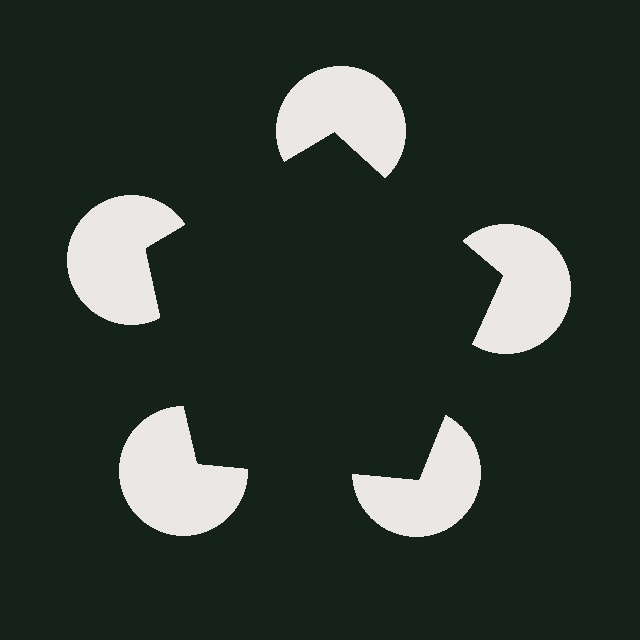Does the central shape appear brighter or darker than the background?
It typically appears slightly darker than the background, even though no actual brightness change is drawn.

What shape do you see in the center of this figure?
An illusory pentagon — its edges are inferred from the aligned wedge cuts in the pac-man discs, not physically drawn.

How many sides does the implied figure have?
5 sides.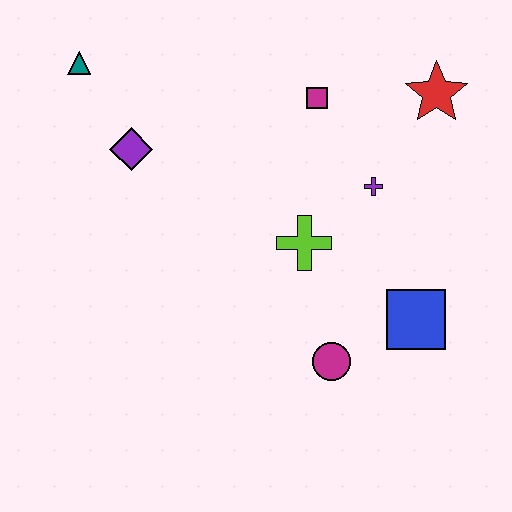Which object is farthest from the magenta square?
The magenta circle is farthest from the magenta square.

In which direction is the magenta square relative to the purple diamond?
The magenta square is to the right of the purple diamond.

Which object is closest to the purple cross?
The lime cross is closest to the purple cross.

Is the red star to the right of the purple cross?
Yes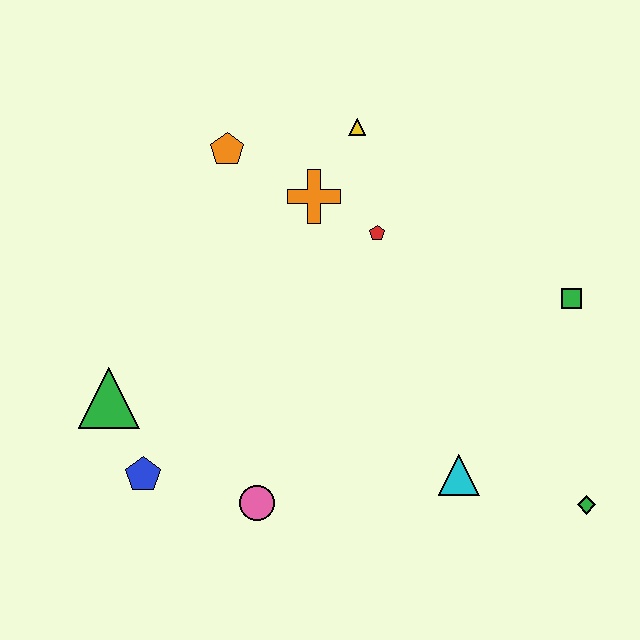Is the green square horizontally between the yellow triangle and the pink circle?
No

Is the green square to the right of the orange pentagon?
Yes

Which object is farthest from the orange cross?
The green diamond is farthest from the orange cross.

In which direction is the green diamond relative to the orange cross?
The green diamond is below the orange cross.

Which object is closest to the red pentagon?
The orange cross is closest to the red pentagon.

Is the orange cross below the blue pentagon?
No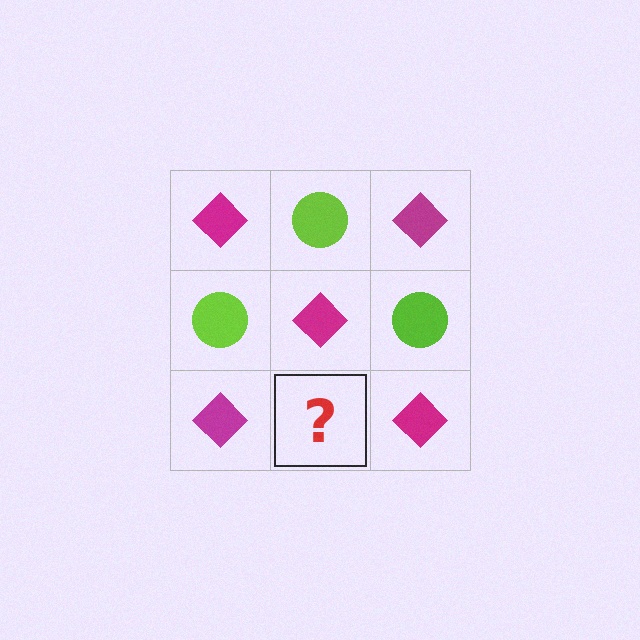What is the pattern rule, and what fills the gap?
The rule is that it alternates magenta diamond and lime circle in a checkerboard pattern. The gap should be filled with a lime circle.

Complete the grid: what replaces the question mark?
The question mark should be replaced with a lime circle.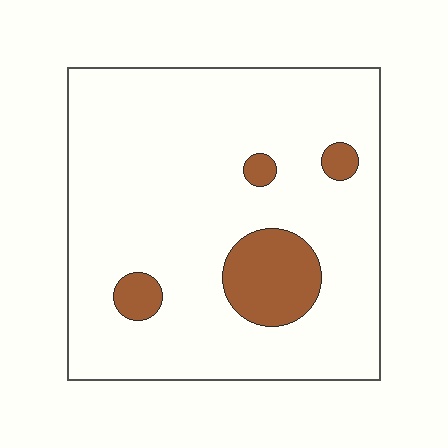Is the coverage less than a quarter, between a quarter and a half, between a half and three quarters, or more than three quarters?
Less than a quarter.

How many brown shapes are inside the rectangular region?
4.